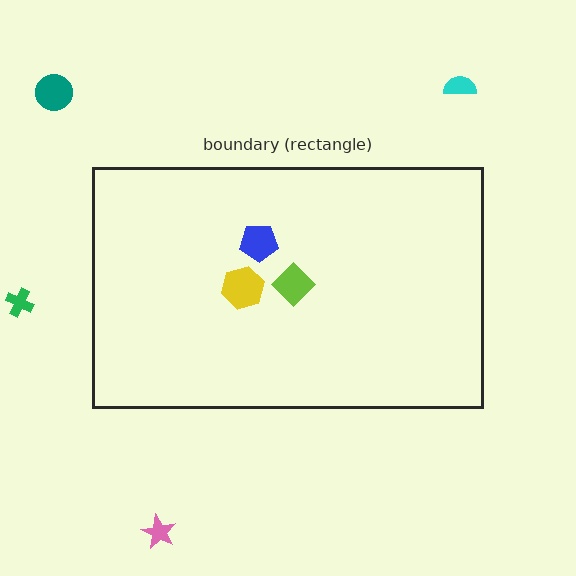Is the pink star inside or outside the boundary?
Outside.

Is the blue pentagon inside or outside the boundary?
Inside.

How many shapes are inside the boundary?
3 inside, 4 outside.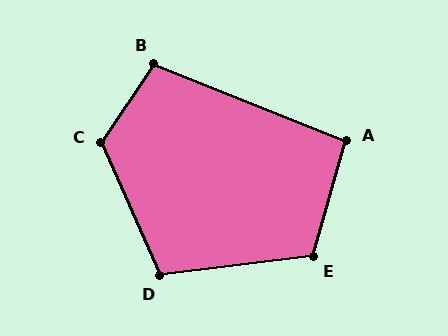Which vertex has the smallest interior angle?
A, at approximately 96 degrees.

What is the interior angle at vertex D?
Approximately 106 degrees (obtuse).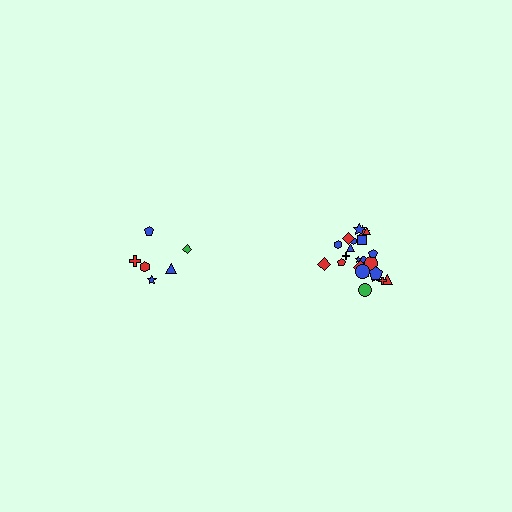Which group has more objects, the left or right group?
The right group.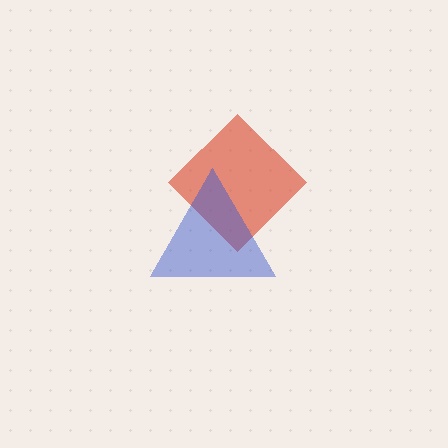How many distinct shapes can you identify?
There are 2 distinct shapes: a red diamond, a blue triangle.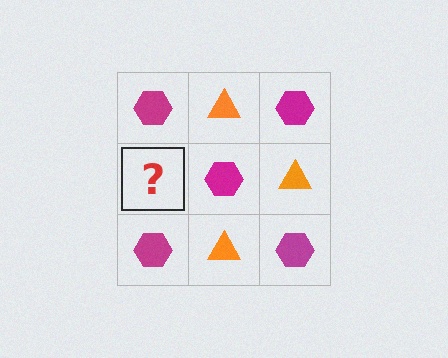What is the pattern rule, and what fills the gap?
The rule is that it alternates magenta hexagon and orange triangle in a checkerboard pattern. The gap should be filled with an orange triangle.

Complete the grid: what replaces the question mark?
The question mark should be replaced with an orange triangle.